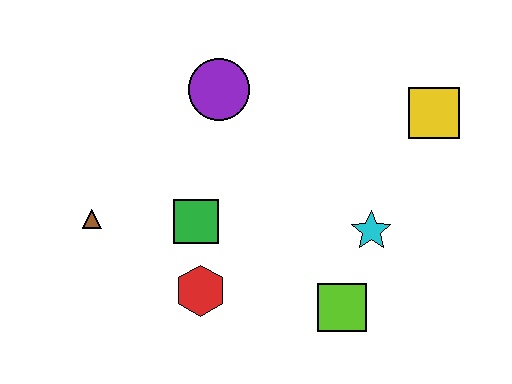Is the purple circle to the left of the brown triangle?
No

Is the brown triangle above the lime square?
Yes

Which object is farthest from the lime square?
The brown triangle is farthest from the lime square.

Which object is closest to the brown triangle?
The green square is closest to the brown triangle.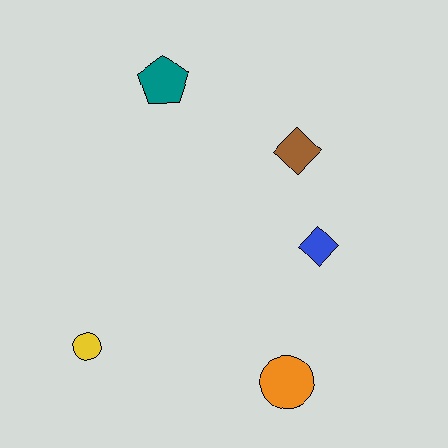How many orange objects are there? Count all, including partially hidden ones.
There is 1 orange object.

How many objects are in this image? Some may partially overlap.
There are 5 objects.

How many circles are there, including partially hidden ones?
There are 2 circles.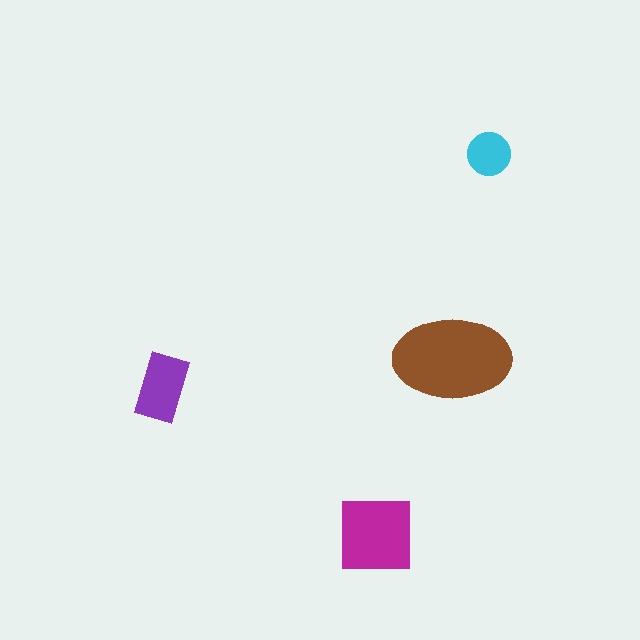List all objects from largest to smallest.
The brown ellipse, the magenta square, the purple rectangle, the cyan circle.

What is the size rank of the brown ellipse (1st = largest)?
1st.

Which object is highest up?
The cyan circle is topmost.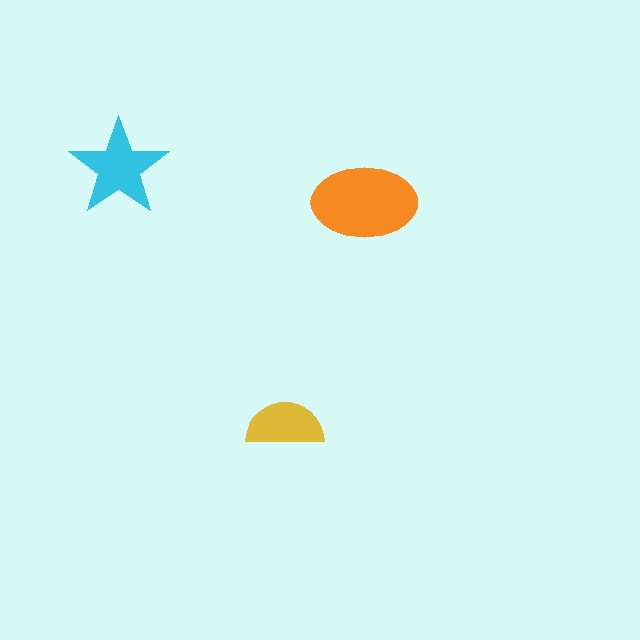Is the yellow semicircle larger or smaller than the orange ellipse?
Smaller.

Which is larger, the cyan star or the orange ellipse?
The orange ellipse.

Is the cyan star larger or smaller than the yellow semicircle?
Larger.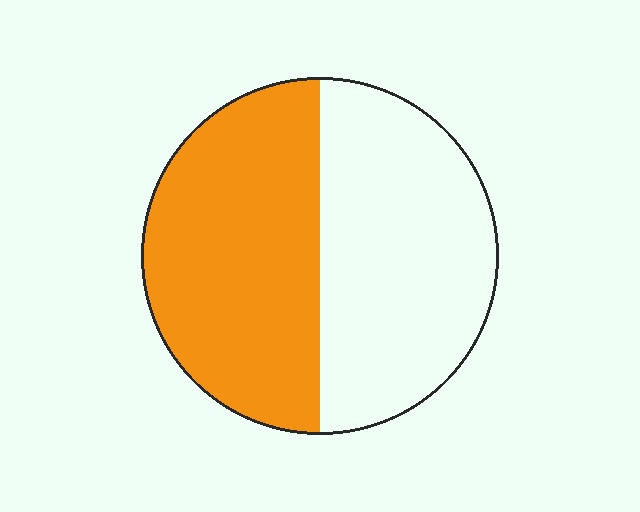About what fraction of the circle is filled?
About one half (1/2).